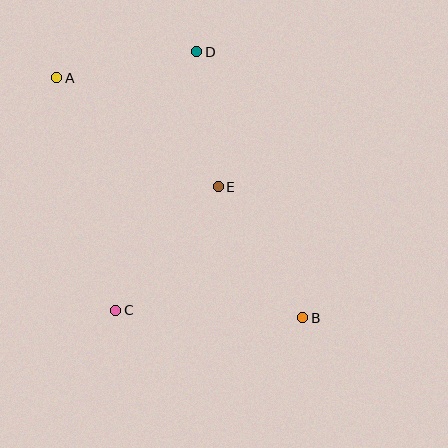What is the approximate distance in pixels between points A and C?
The distance between A and C is approximately 240 pixels.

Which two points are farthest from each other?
Points A and B are farthest from each other.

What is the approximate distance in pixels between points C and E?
The distance between C and E is approximately 160 pixels.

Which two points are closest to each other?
Points D and E are closest to each other.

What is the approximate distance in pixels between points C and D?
The distance between C and D is approximately 271 pixels.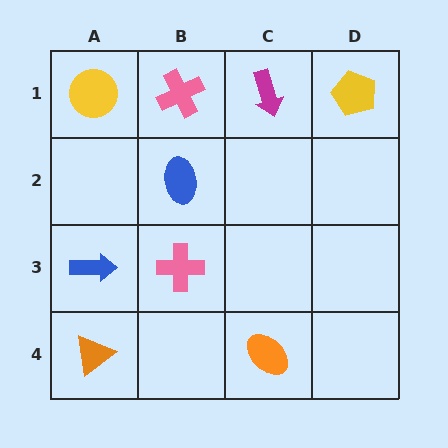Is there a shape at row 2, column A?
No, that cell is empty.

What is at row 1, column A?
A yellow circle.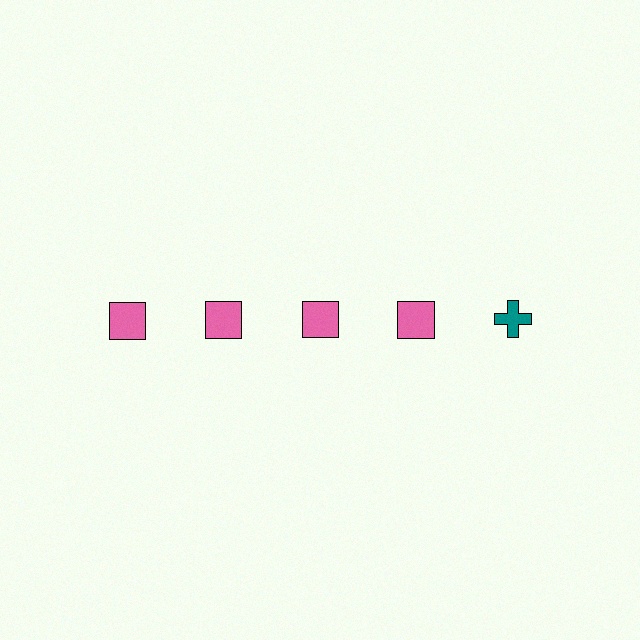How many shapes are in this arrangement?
There are 5 shapes arranged in a grid pattern.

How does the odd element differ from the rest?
It differs in both color (teal instead of pink) and shape (cross instead of square).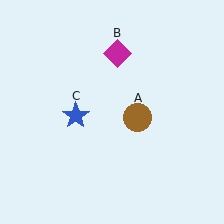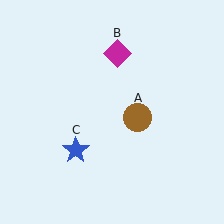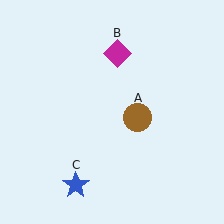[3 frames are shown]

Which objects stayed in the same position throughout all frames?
Brown circle (object A) and magenta diamond (object B) remained stationary.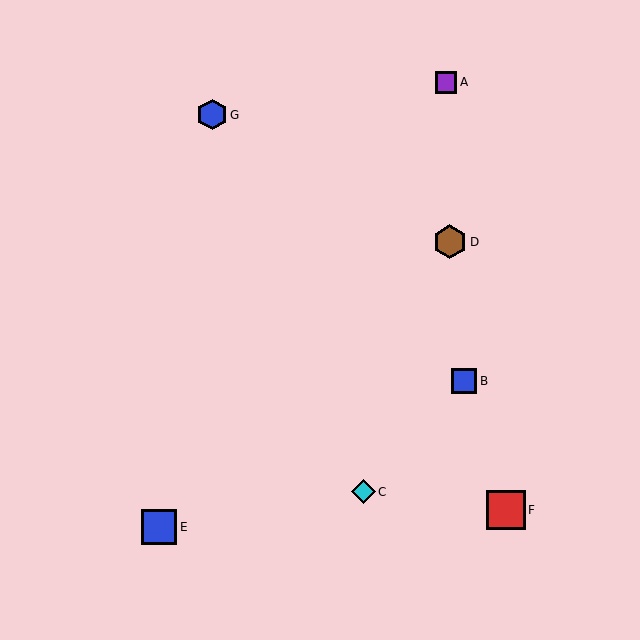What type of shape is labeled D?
Shape D is a brown hexagon.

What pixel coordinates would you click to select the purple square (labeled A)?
Click at (446, 82) to select the purple square A.